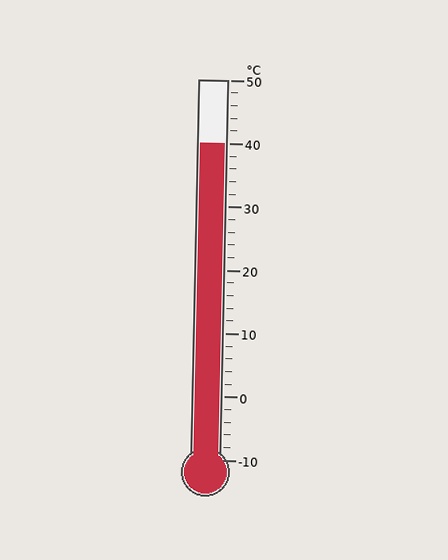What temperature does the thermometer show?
The thermometer shows approximately 40°C.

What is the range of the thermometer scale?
The thermometer scale ranges from -10°C to 50°C.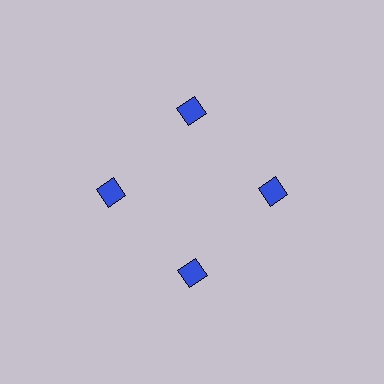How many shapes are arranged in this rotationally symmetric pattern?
There are 4 shapes, arranged in 4 groups of 1.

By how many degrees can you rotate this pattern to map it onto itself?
The pattern maps onto itself every 90 degrees of rotation.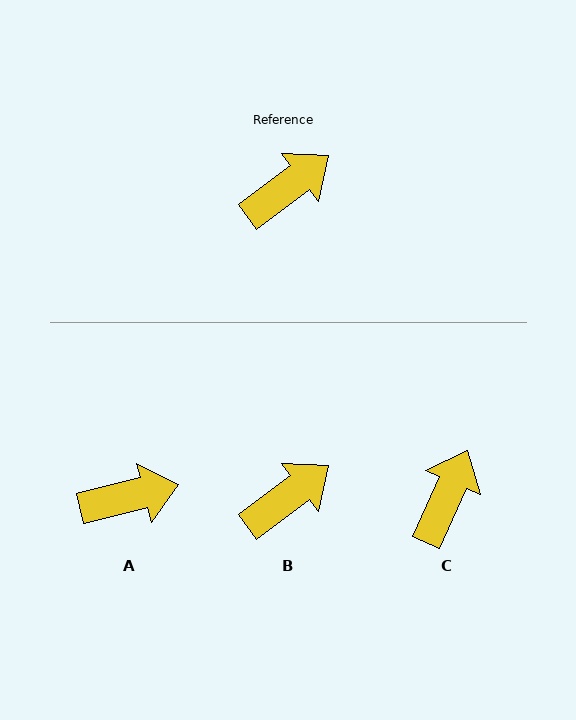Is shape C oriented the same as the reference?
No, it is off by about 29 degrees.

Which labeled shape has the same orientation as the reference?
B.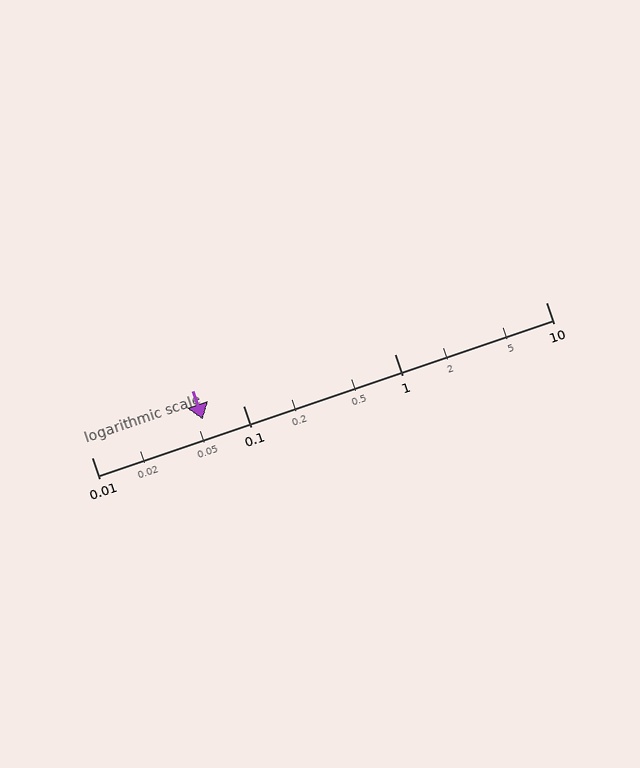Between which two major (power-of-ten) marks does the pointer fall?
The pointer is between 0.01 and 0.1.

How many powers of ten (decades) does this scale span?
The scale spans 3 decades, from 0.01 to 10.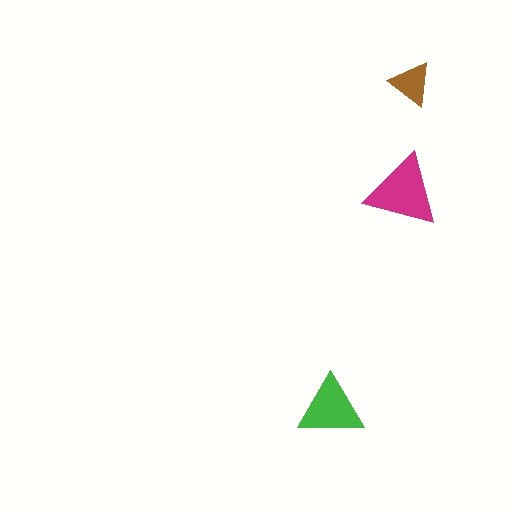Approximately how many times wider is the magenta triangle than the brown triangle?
About 1.5 times wider.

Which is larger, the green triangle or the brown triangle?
The green one.